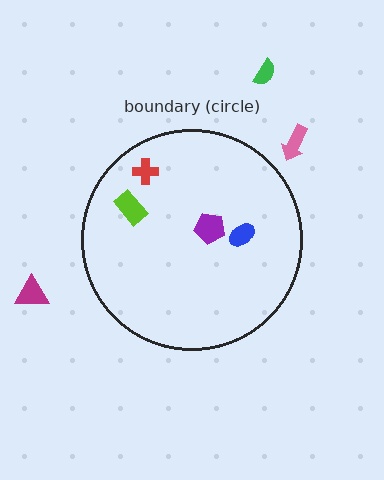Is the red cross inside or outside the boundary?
Inside.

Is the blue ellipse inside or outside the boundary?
Inside.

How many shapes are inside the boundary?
4 inside, 3 outside.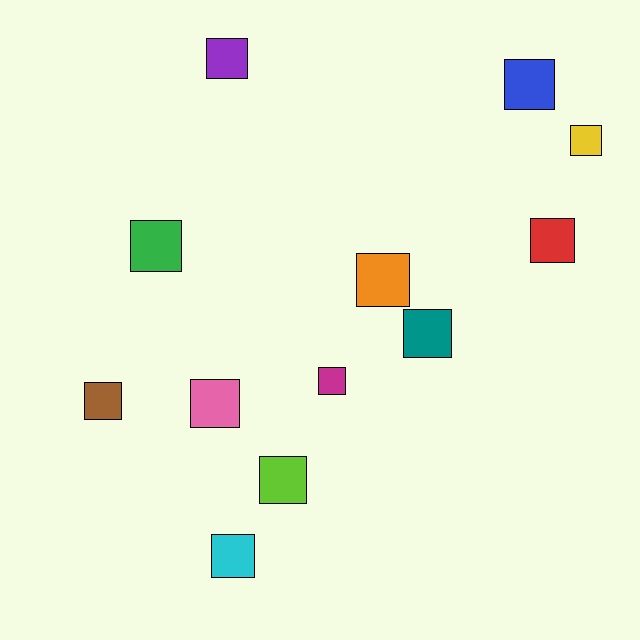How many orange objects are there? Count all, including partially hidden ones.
There is 1 orange object.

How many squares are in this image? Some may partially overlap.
There are 12 squares.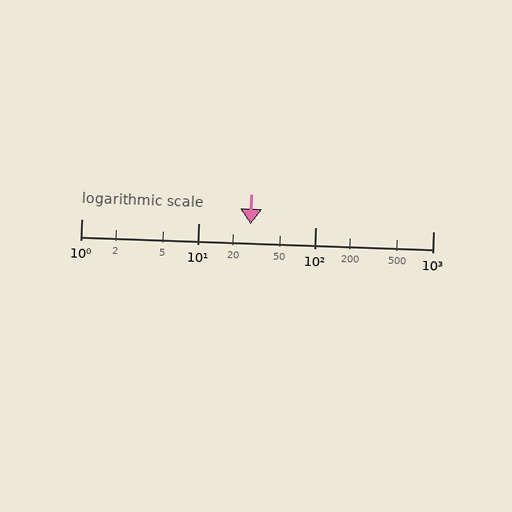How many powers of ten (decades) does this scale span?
The scale spans 3 decades, from 1 to 1000.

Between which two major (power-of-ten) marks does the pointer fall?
The pointer is between 10 and 100.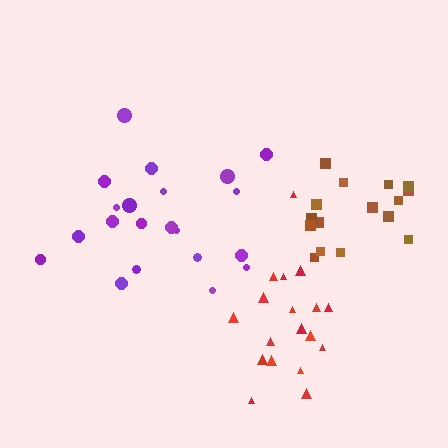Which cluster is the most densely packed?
Brown.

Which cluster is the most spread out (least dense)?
Purple.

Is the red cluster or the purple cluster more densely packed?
Red.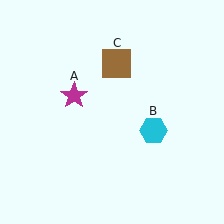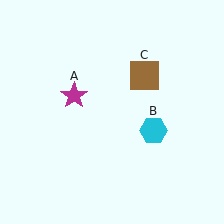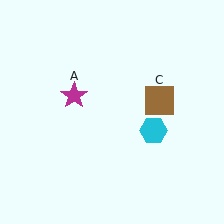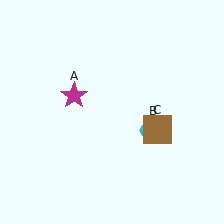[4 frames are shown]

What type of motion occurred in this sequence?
The brown square (object C) rotated clockwise around the center of the scene.